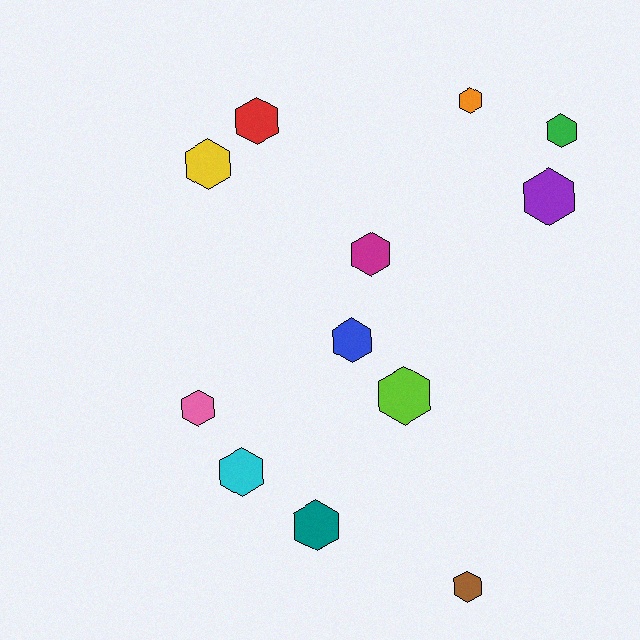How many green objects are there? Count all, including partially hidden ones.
There is 1 green object.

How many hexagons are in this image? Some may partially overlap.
There are 12 hexagons.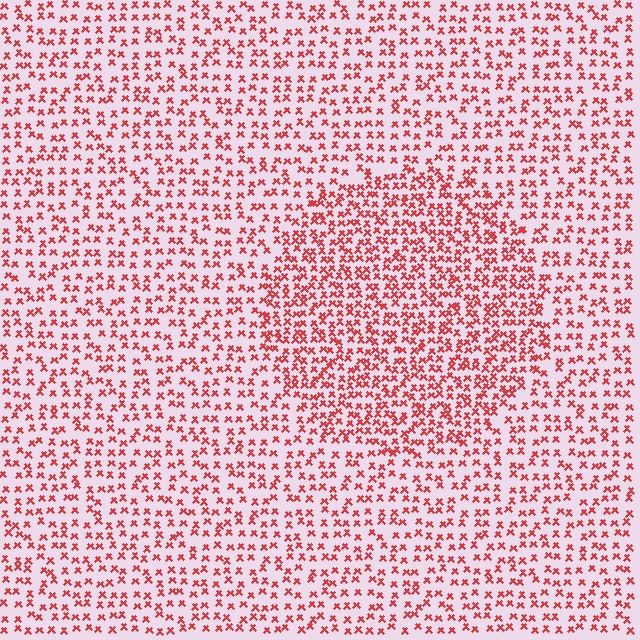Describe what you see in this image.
The image contains small red elements arranged at two different densities. A circle-shaped region is visible where the elements are more densely packed than the surrounding area.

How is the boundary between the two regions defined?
The boundary is defined by a change in element density (approximately 1.7x ratio). All elements are the same color, size, and shape.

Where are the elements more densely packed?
The elements are more densely packed inside the circle boundary.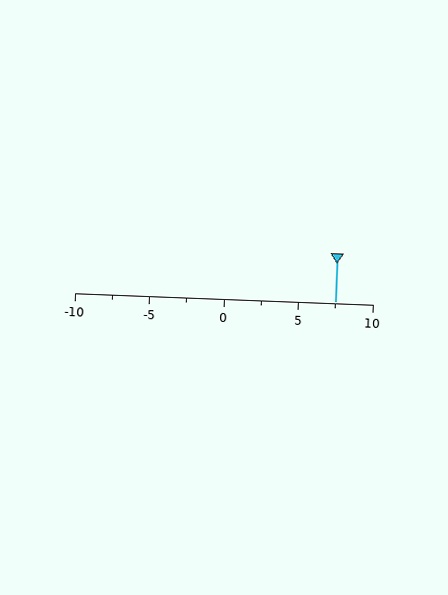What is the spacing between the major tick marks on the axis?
The major ticks are spaced 5 apart.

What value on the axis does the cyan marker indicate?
The marker indicates approximately 7.5.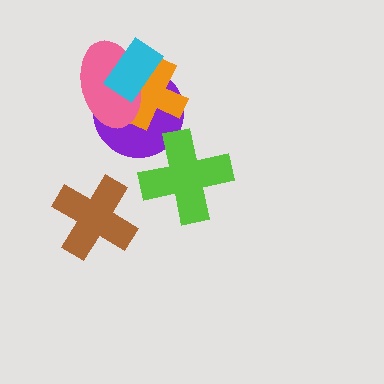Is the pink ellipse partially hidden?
Yes, it is partially covered by another shape.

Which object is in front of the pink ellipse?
The cyan rectangle is in front of the pink ellipse.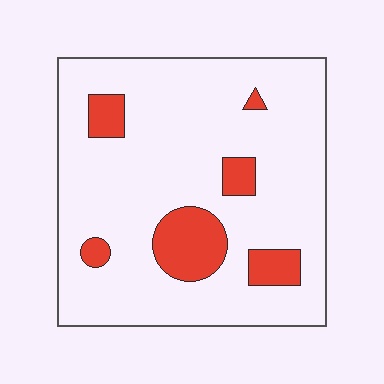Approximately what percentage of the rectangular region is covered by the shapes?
Approximately 15%.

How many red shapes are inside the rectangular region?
6.